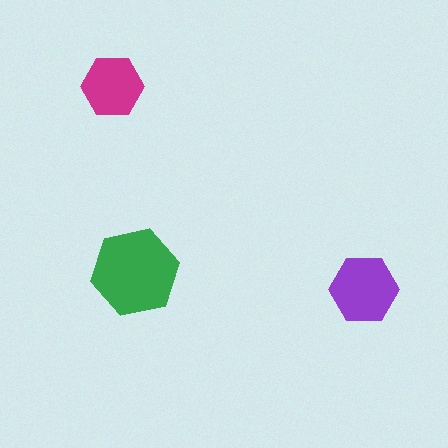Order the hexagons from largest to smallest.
the green one, the purple one, the magenta one.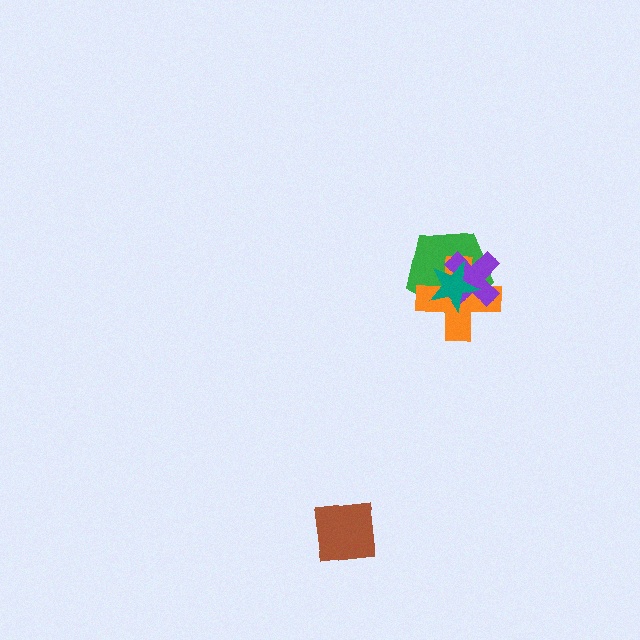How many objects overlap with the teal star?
3 objects overlap with the teal star.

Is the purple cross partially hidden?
Yes, it is partially covered by another shape.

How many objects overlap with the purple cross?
3 objects overlap with the purple cross.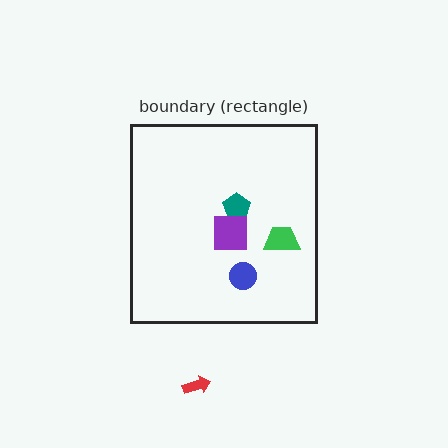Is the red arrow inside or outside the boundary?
Outside.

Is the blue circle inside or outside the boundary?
Inside.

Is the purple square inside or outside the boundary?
Inside.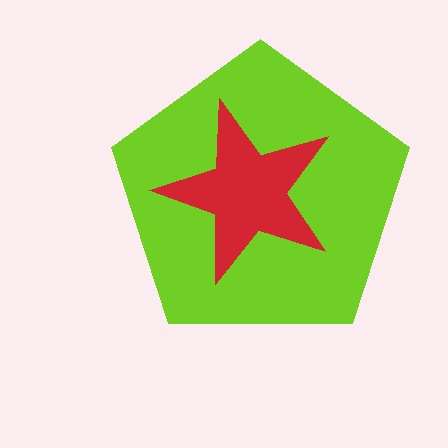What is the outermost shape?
The lime pentagon.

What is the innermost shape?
The red star.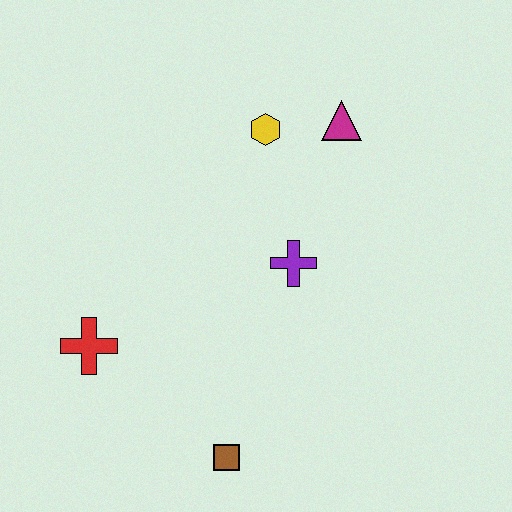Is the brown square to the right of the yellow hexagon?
No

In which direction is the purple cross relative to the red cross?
The purple cross is to the right of the red cross.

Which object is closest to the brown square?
The red cross is closest to the brown square.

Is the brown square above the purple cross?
No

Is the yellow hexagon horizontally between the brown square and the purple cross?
Yes